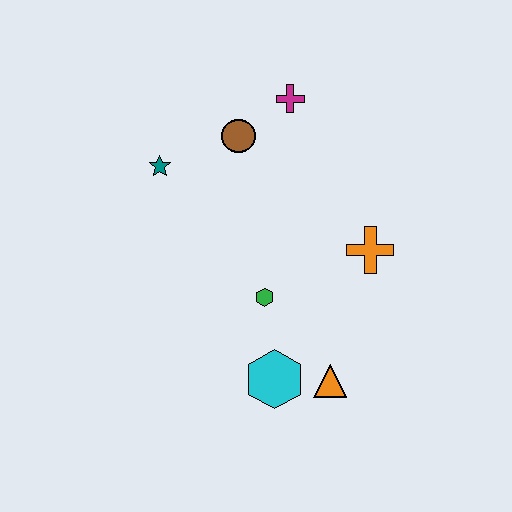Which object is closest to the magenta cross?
The brown circle is closest to the magenta cross.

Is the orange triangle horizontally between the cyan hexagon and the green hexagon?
No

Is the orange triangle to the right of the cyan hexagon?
Yes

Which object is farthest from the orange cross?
The teal star is farthest from the orange cross.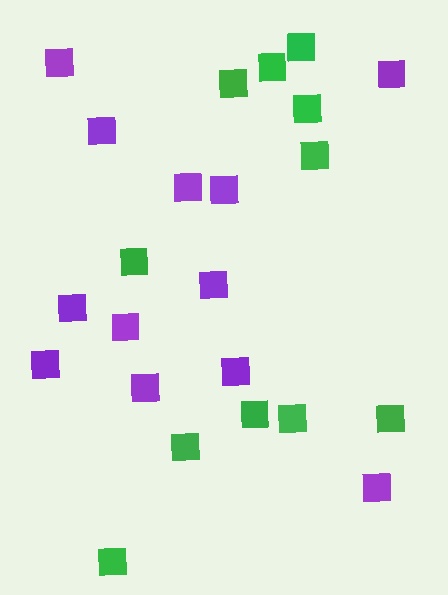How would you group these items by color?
There are 2 groups: one group of purple squares (12) and one group of green squares (11).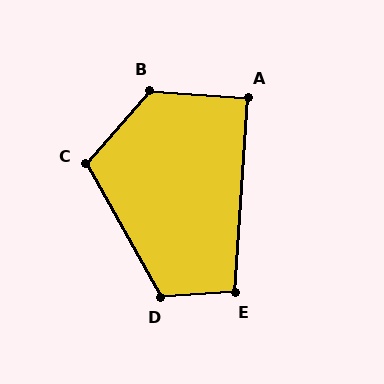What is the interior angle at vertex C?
Approximately 110 degrees (obtuse).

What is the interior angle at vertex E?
Approximately 97 degrees (obtuse).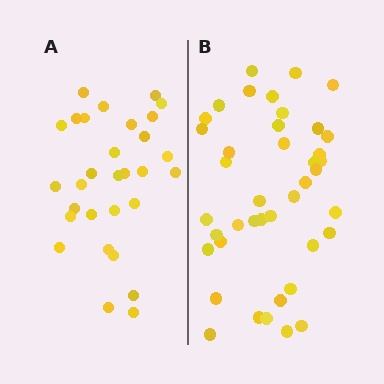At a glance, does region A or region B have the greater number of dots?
Region B (the right region) has more dots.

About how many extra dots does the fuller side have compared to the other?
Region B has roughly 12 or so more dots than region A.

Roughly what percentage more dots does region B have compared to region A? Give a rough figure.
About 35% more.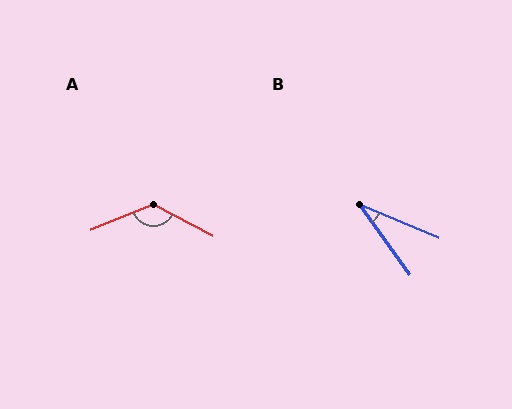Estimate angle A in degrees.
Approximately 131 degrees.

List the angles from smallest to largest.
B (32°), A (131°).